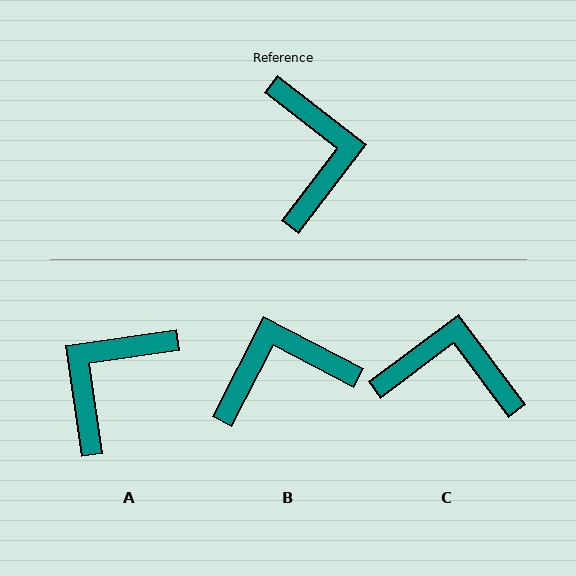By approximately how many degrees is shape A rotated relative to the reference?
Approximately 136 degrees counter-clockwise.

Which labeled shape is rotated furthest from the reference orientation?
A, about 136 degrees away.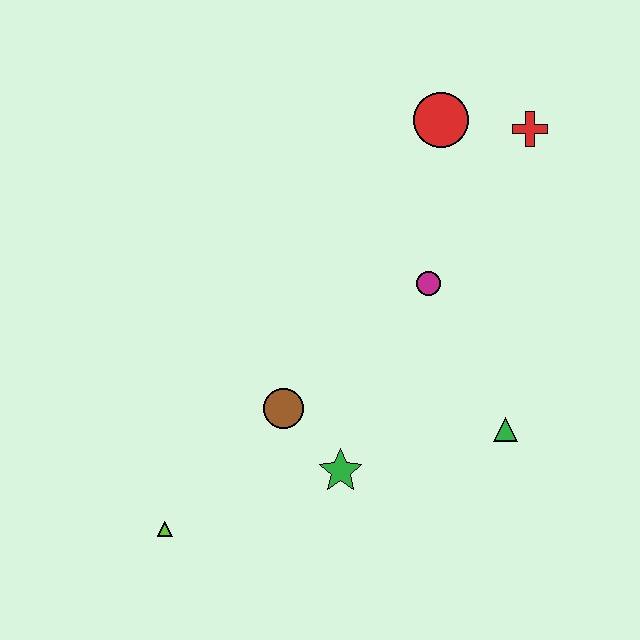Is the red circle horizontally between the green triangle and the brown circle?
Yes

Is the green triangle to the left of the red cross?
Yes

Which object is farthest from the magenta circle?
The lime triangle is farthest from the magenta circle.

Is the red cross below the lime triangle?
No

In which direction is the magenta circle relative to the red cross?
The magenta circle is below the red cross.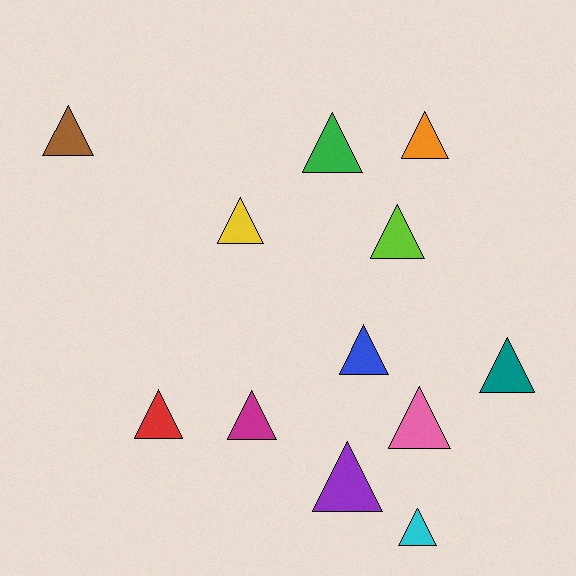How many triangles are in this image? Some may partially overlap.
There are 12 triangles.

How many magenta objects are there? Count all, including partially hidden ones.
There is 1 magenta object.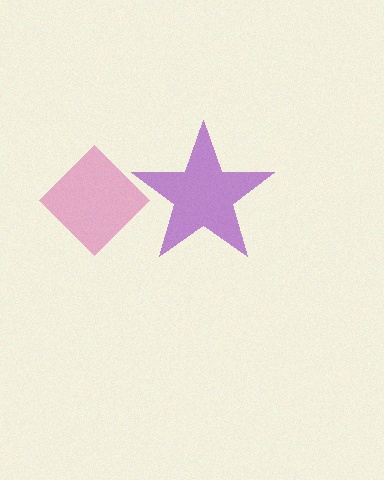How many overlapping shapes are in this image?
There are 2 overlapping shapes in the image.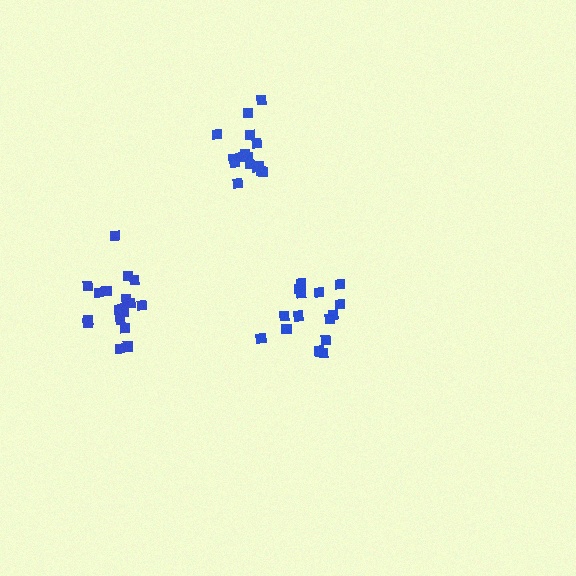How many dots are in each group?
Group 1: 16 dots, Group 2: 15 dots, Group 3: 18 dots (49 total).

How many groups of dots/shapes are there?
There are 3 groups.